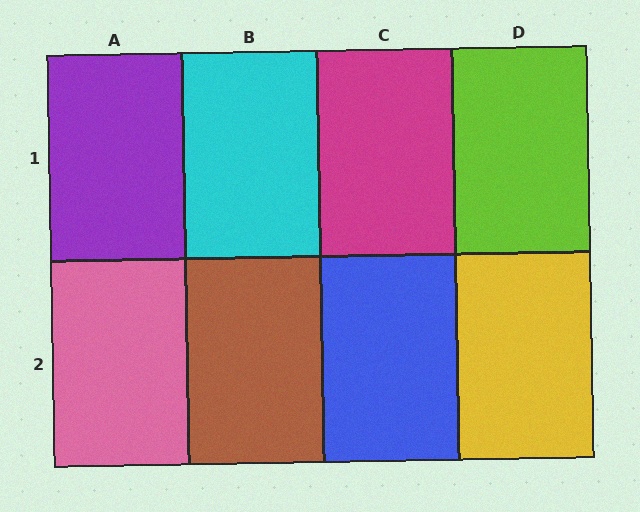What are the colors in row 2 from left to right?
Pink, brown, blue, yellow.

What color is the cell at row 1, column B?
Cyan.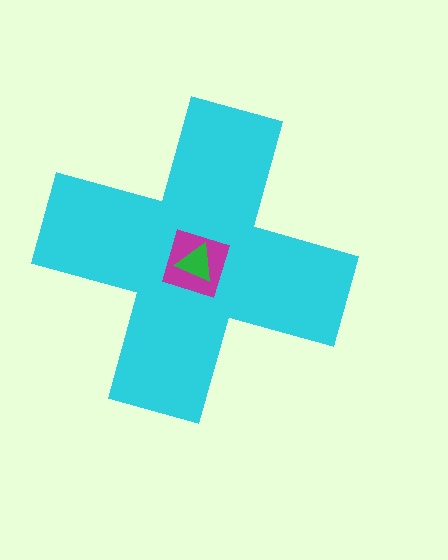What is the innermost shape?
The green triangle.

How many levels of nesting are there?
3.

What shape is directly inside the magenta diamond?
The green triangle.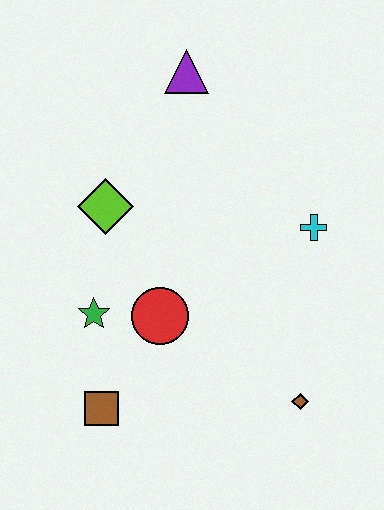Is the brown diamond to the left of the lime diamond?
No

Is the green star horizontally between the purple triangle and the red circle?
No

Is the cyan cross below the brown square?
No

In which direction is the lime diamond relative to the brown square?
The lime diamond is above the brown square.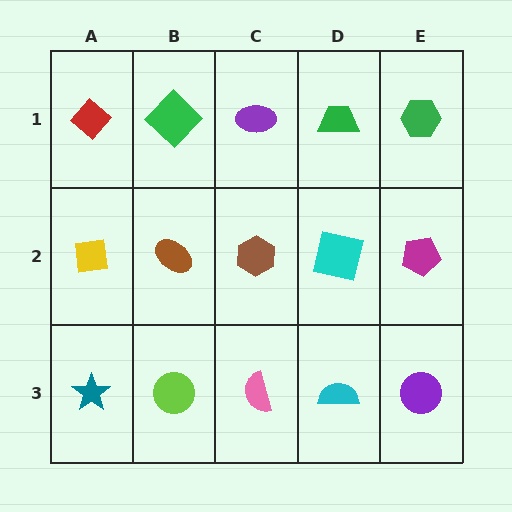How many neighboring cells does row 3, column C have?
3.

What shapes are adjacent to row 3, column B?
A brown ellipse (row 2, column B), a teal star (row 3, column A), a pink semicircle (row 3, column C).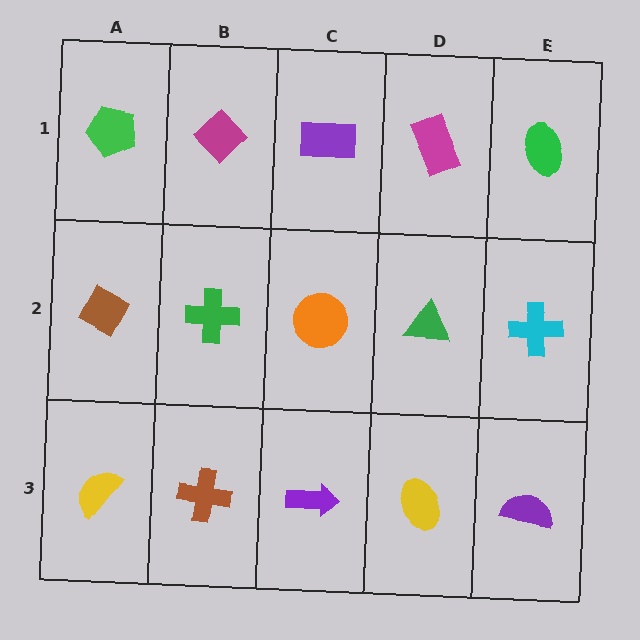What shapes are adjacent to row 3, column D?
A green triangle (row 2, column D), a purple arrow (row 3, column C), a purple semicircle (row 3, column E).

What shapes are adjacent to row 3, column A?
A brown diamond (row 2, column A), a brown cross (row 3, column B).